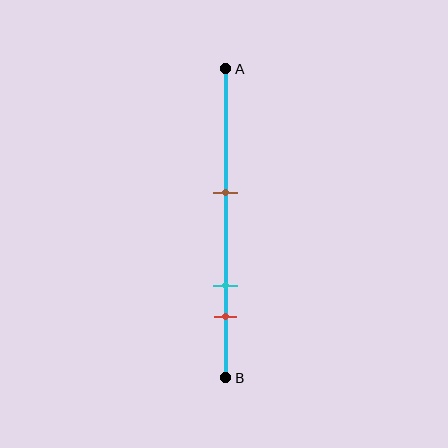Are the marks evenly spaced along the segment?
No, the marks are not evenly spaced.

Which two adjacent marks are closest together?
The cyan and red marks are the closest adjacent pair.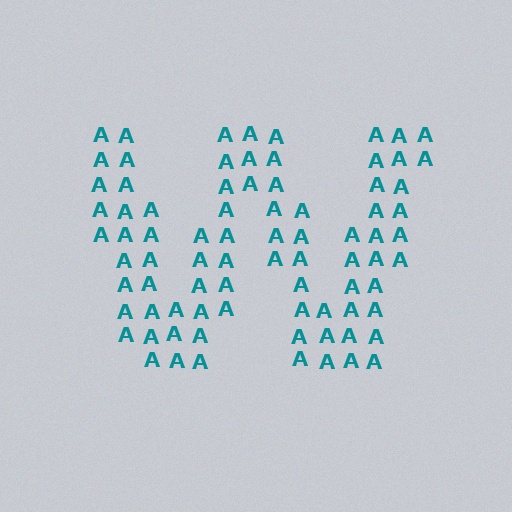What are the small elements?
The small elements are letter A's.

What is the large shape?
The large shape is the letter W.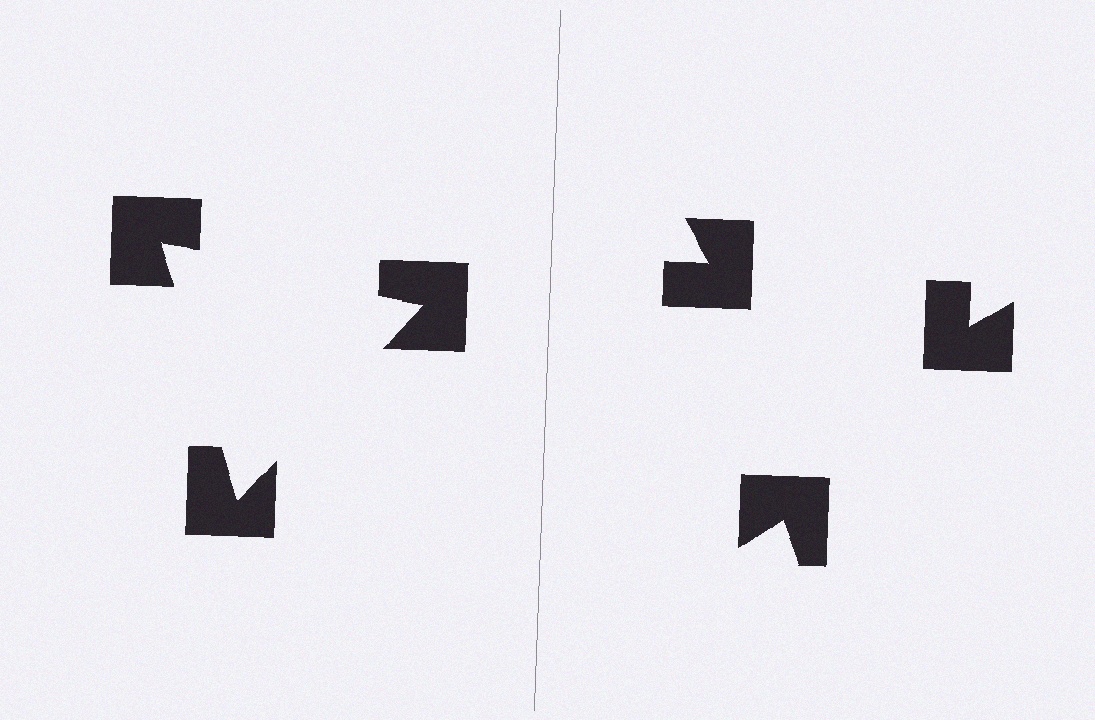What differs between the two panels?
The notched squares are positioned identically on both sides; only the wedge orientations differ. On the left they align to a triangle; on the right they are misaligned.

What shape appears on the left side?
An illusory triangle.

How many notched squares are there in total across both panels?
6 — 3 on each side.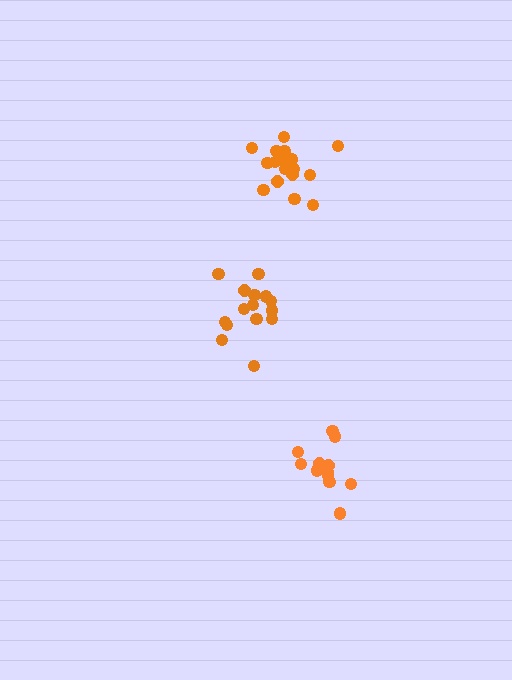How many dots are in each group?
Group 1: 18 dots, Group 2: 15 dots, Group 3: 14 dots (47 total).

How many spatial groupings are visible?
There are 3 spatial groupings.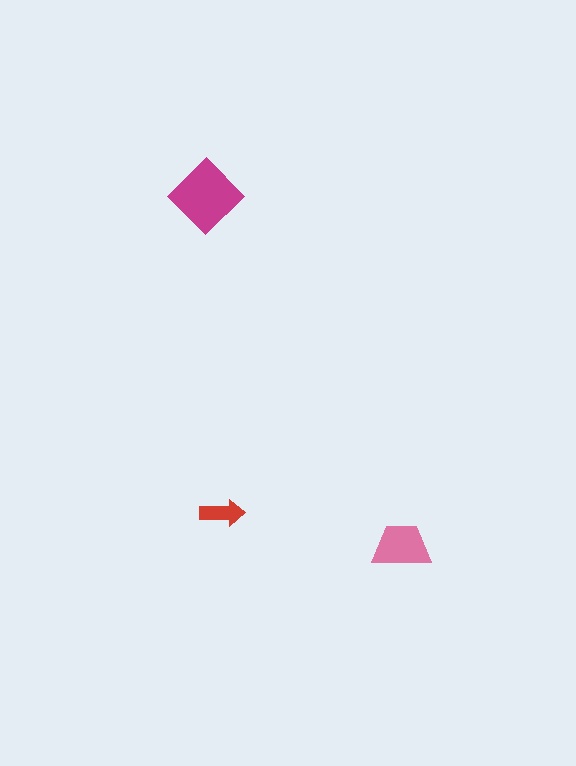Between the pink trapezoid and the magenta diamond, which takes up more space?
The magenta diamond.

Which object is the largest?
The magenta diamond.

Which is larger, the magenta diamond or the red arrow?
The magenta diamond.